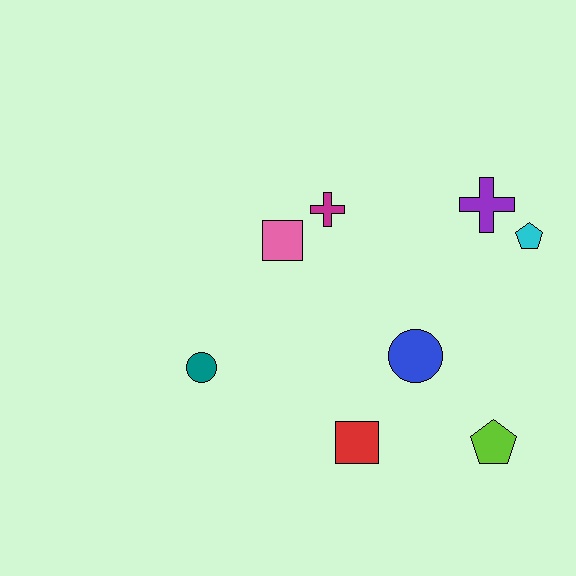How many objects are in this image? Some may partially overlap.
There are 8 objects.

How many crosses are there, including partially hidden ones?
There are 2 crosses.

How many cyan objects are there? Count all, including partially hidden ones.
There is 1 cyan object.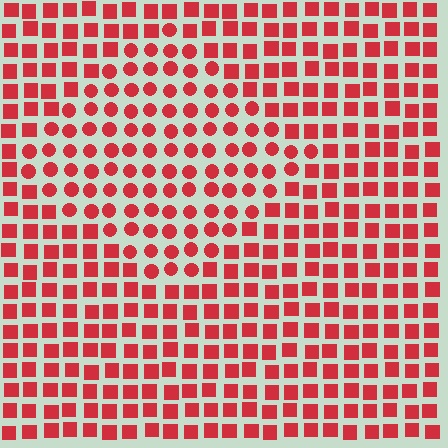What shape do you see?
I see a diamond.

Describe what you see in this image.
The image is filled with small red elements arranged in a uniform grid. A diamond-shaped region contains circles, while the surrounding area contains squares. The boundary is defined purely by the change in element shape.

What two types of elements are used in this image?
The image uses circles inside the diamond region and squares outside it.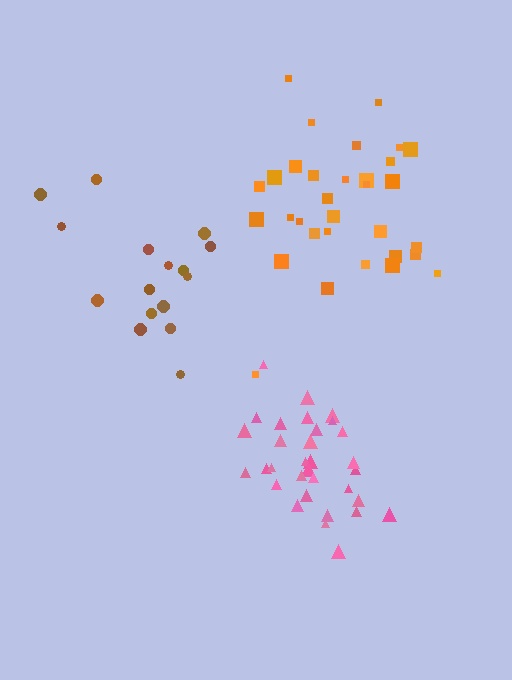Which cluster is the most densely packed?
Pink.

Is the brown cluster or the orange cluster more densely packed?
Orange.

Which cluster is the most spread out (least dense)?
Brown.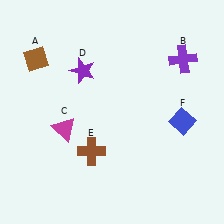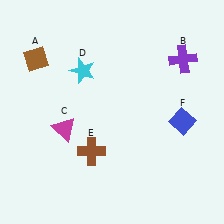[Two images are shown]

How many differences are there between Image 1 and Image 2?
There is 1 difference between the two images.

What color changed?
The star (D) changed from purple in Image 1 to cyan in Image 2.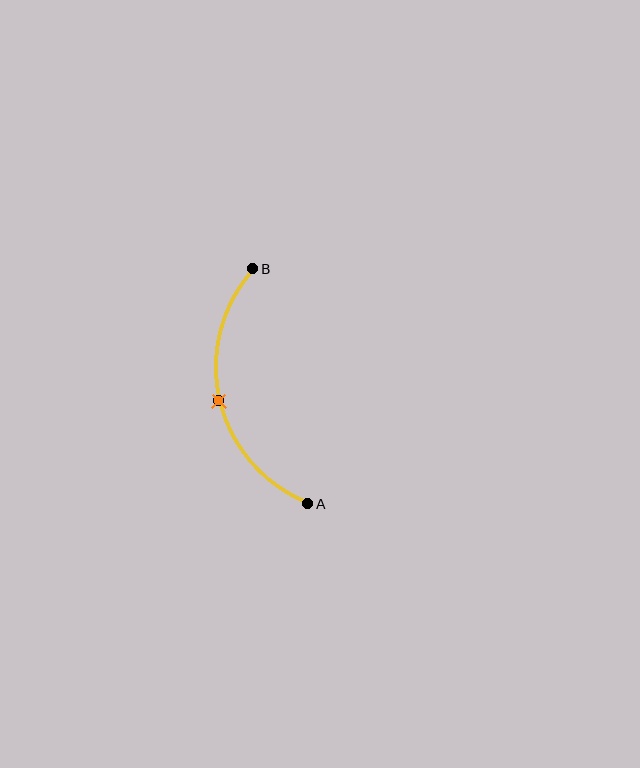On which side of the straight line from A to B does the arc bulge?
The arc bulges to the left of the straight line connecting A and B.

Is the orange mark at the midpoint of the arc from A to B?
Yes. The orange mark lies on the arc at equal arc-length from both A and B — it is the arc midpoint.